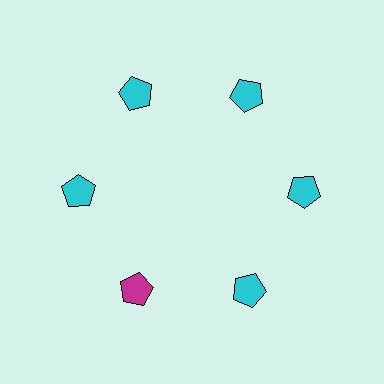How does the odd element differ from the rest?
It has a different color: magenta instead of cyan.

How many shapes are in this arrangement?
There are 6 shapes arranged in a ring pattern.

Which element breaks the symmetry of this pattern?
The magenta pentagon at roughly the 7 o'clock position breaks the symmetry. All other shapes are cyan pentagons.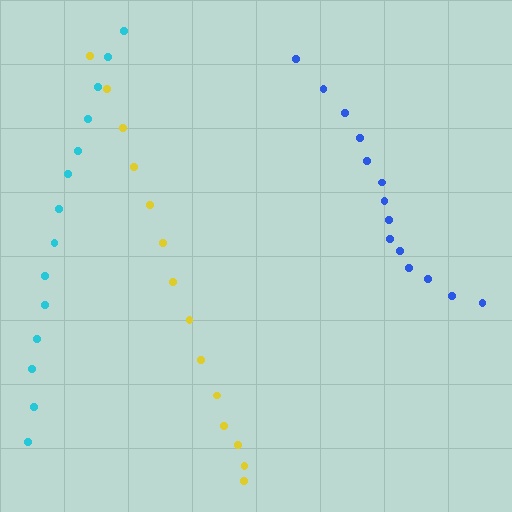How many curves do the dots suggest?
There are 3 distinct paths.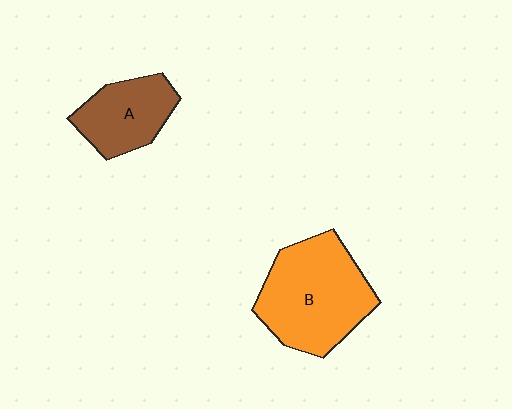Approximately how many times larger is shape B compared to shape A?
Approximately 1.7 times.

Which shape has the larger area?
Shape B (orange).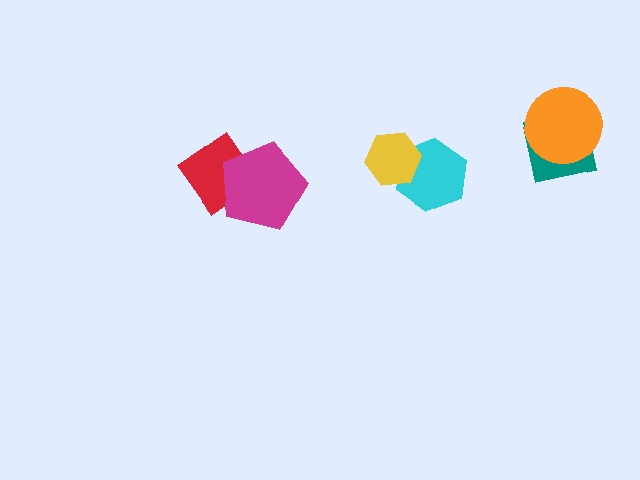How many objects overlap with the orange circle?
1 object overlaps with the orange circle.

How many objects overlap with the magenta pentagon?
1 object overlaps with the magenta pentagon.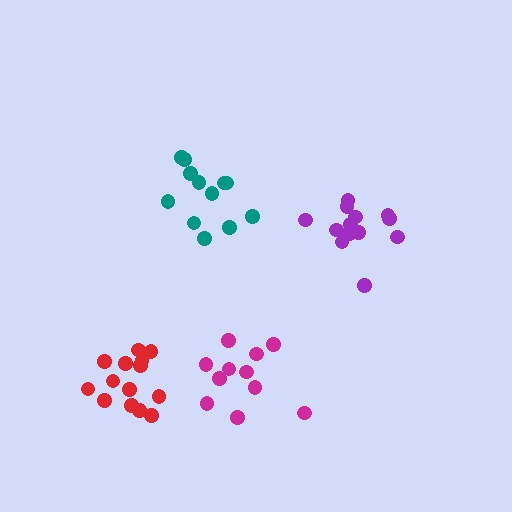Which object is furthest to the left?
The red cluster is leftmost.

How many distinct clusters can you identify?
There are 4 distinct clusters.